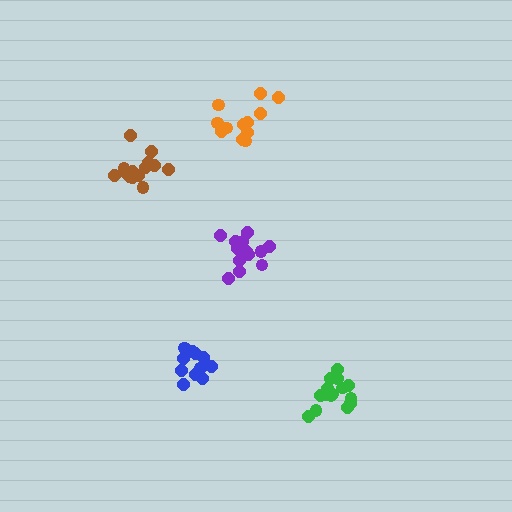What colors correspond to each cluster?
The clusters are colored: orange, purple, brown, green, blue.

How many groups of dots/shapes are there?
There are 5 groups.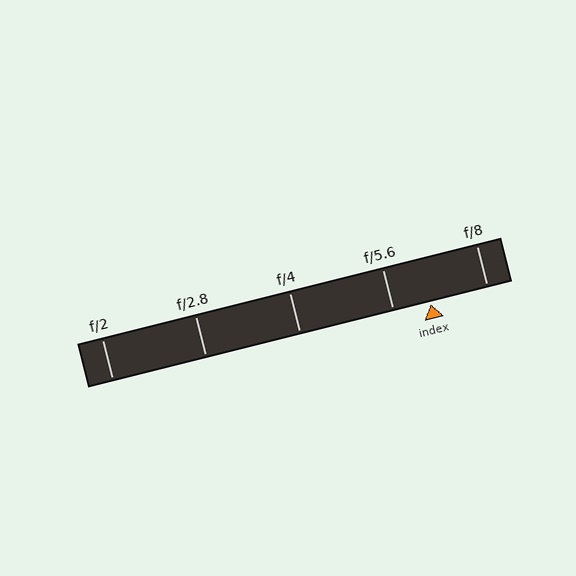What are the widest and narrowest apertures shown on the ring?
The widest aperture shown is f/2 and the narrowest is f/8.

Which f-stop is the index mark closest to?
The index mark is closest to f/5.6.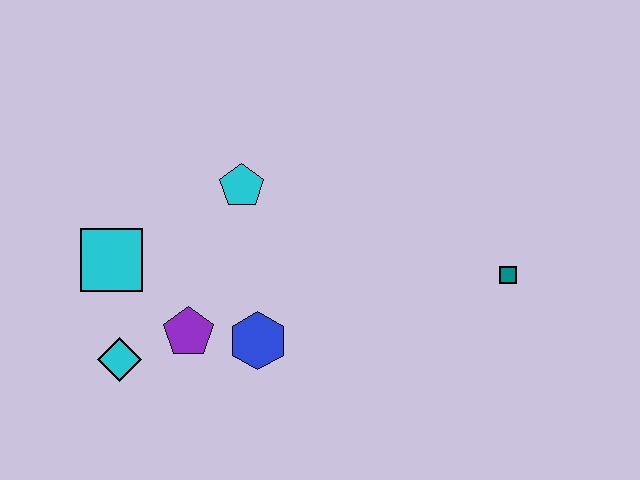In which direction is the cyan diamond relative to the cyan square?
The cyan diamond is below the cyan square.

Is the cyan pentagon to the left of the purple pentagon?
No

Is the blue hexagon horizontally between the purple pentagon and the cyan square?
No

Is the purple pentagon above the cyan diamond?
Yes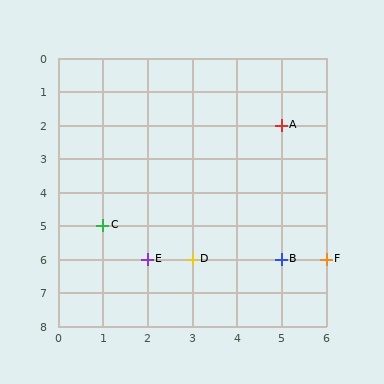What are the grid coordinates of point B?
Point B is at grid coordinates (5, 6).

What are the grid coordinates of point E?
Point E is at grid coordinates (2, 6).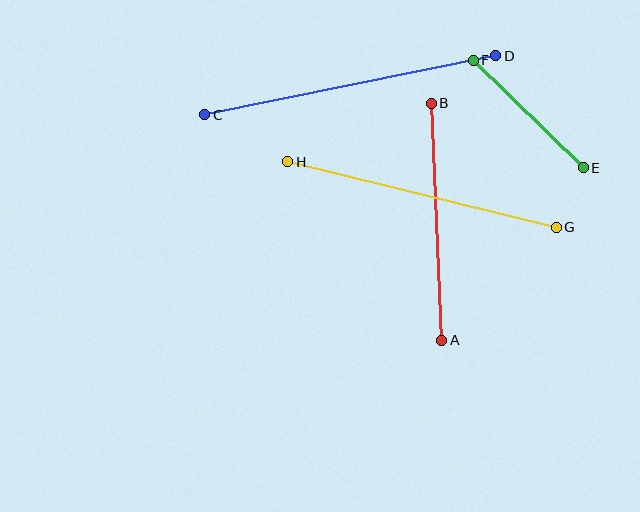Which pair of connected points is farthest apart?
Points C and D are farthest apart.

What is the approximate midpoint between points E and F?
The midpoint is at approximately (528, 114) pixels.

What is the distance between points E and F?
The distance is approximately 153 pixels.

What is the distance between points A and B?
The distance is approximately 237 pixels.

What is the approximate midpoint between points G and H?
The midpoint is at approximately (422, 194) pixels.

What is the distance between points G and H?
The distance is approximately 276 pixels.